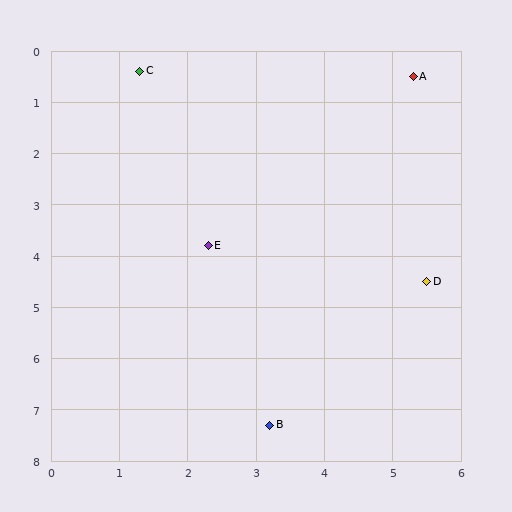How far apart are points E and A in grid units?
Points E and A are about 4.5 grid units apart.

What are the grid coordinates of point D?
Point D is at approximately (5.5, 4.5).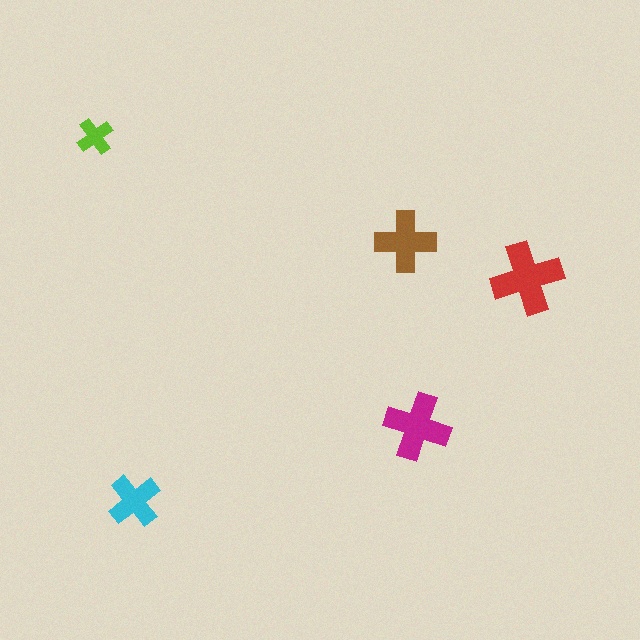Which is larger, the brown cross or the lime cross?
The brown one.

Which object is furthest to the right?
The red cross is rightmost.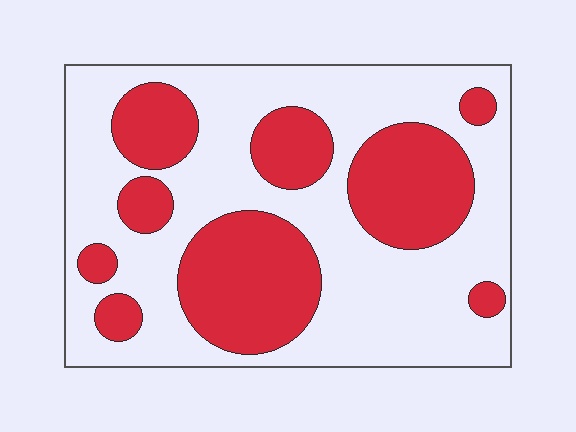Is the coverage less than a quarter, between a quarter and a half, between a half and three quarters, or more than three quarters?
Between a quarter and a half.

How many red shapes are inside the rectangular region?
9.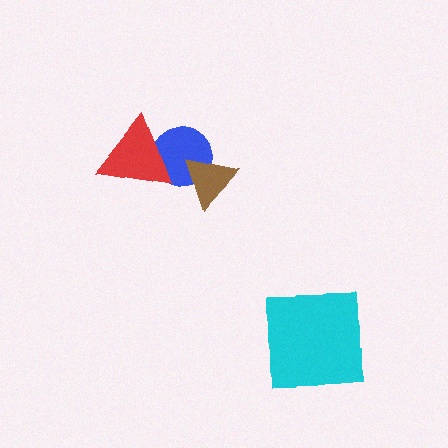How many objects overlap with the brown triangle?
1 object overlaps with the brown triangle.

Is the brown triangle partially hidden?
No, no other shape covers it.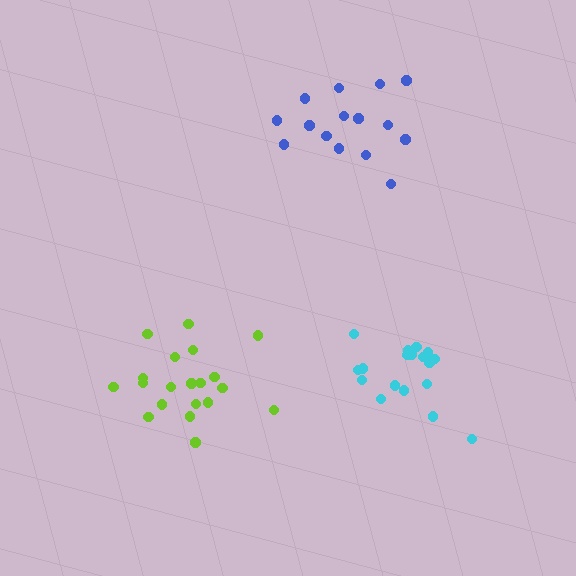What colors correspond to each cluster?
The clusters are colored: blue, cyan, lime.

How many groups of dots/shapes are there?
There are 3 groups.